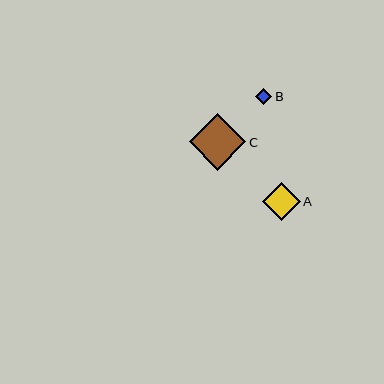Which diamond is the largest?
Diamond C is the largest with a size of approximately 57 pixels.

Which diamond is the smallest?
Diamond B is the smallest with a size of approximately 16 pixels.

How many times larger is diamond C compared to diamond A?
Diamond C is approximately 1.5 times the size of diamond A.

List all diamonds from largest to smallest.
From largest to smallest: C, A, B.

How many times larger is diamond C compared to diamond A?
Diamond C is approximately 1.5 times the size of diamond A.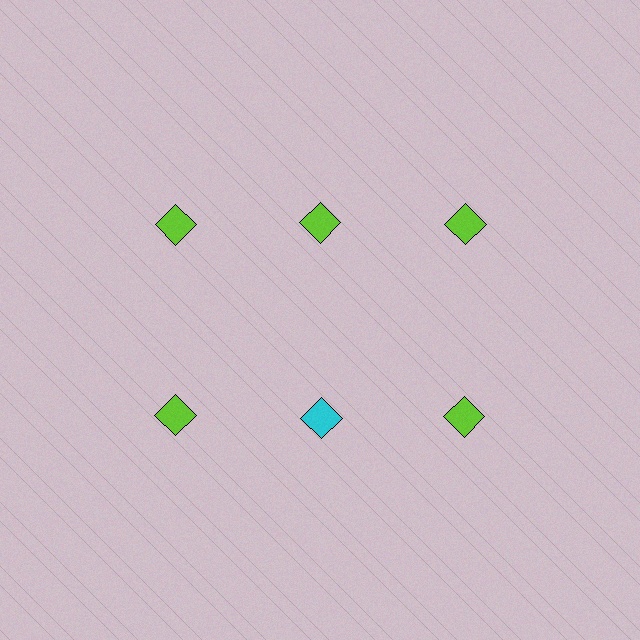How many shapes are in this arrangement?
There are 6 shapes arranged in a grid pattern.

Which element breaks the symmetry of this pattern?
The cyan diamond in the second row, second from left column breaks the symmetry. All other shapes are lime diamonds.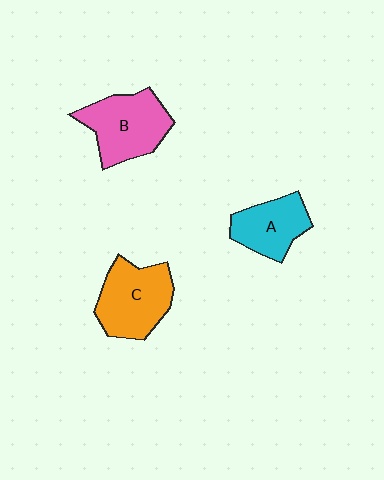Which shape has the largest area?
Shape C (orange).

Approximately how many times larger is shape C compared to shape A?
Approximately 1.3 times.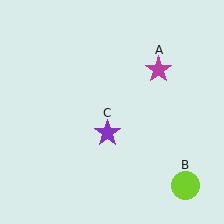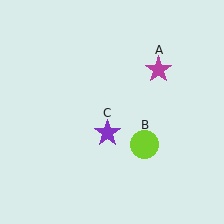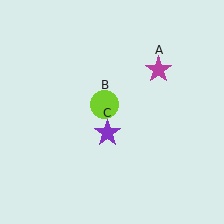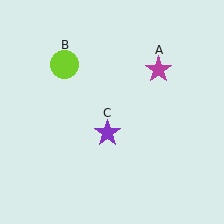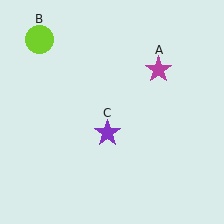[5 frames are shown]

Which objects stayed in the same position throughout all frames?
Magenta star (object A) and purple star (object C) remained stationary.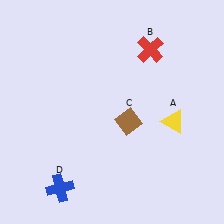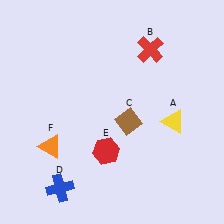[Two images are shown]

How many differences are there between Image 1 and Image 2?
There are 2 differences between the two images.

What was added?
A red hexagon (E), an orange triangle (F) were added in Image 2.